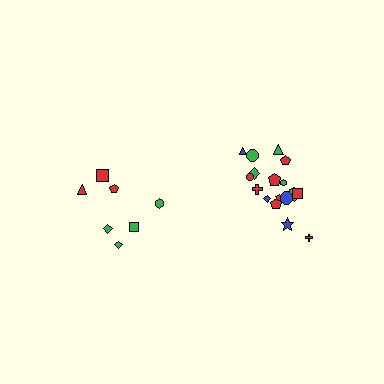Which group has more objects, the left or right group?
The right group.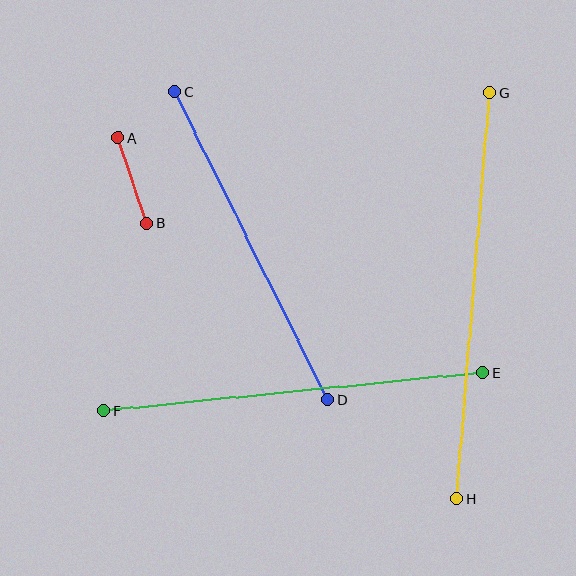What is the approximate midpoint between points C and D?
The midpoint is at approximately (251, 246) pixels.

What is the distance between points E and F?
The distance is approximately 381 pixels.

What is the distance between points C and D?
The distance is approximately 344 pixels.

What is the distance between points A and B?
The distance is approximately 89 pixels.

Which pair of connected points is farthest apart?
Points G and H are farthest apart.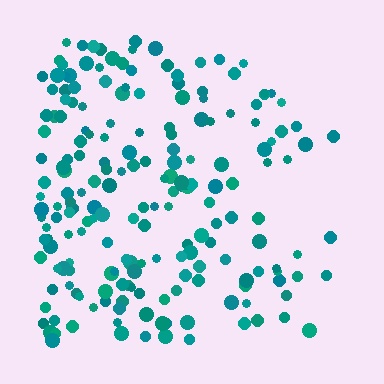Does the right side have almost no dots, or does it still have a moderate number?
Still a moderate number, just noticeably fewer than the left.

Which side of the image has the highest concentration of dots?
The left.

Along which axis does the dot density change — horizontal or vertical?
Horizontal.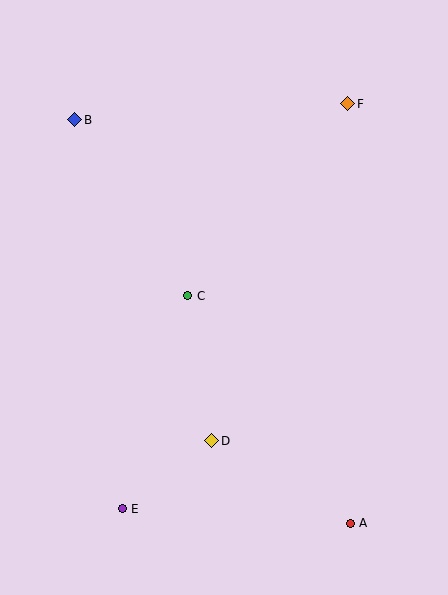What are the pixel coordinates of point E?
Point E is at (122, 509).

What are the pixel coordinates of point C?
Point C is at (188, 296).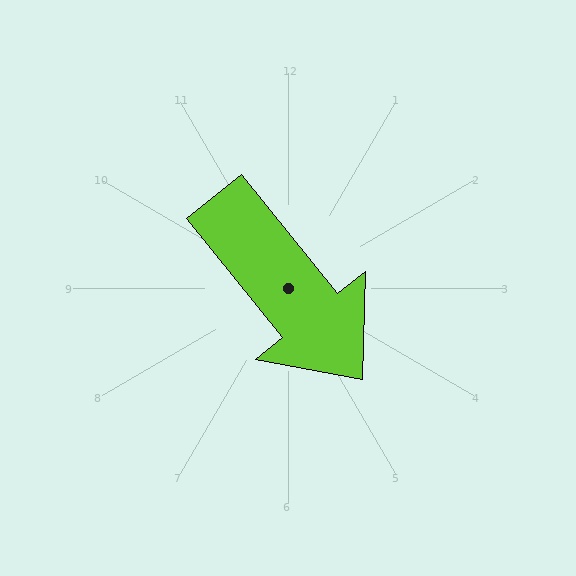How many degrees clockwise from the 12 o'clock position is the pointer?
Approximately 141 degrees.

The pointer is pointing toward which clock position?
Roughly 5 o'clock.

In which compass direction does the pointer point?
Southeast.